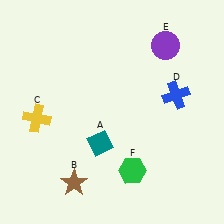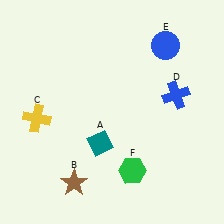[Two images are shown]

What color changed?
The circle (E) changed from purple in Image 1 to blue in Image 2.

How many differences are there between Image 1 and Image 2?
There is 1 difference between the two images.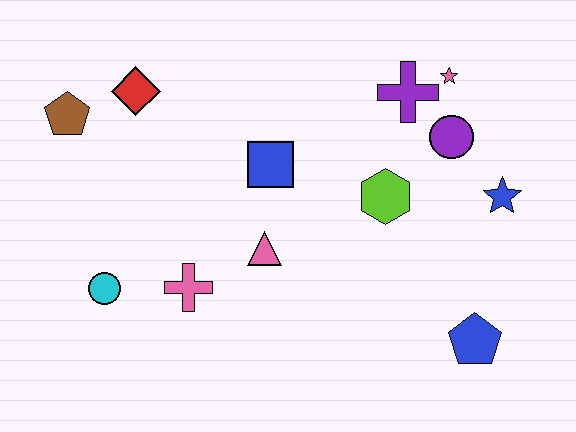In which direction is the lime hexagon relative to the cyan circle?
The lime hexagon is to the right of the cyan circle.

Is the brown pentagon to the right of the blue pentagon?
No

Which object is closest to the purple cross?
The pink star is closest to the purple cross.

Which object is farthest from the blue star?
The brown pentagon is farthest from the blue star.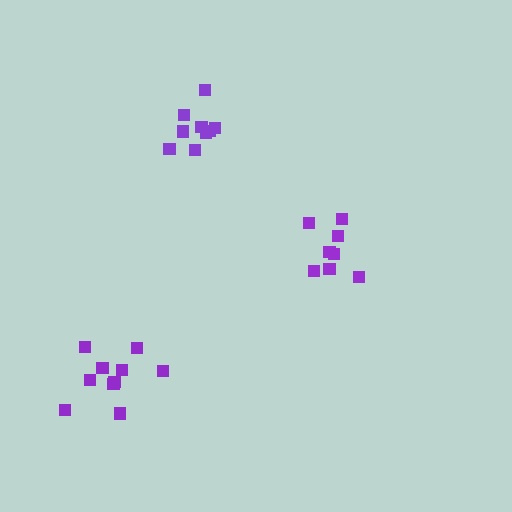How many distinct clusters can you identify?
There are 3 distinct clusters.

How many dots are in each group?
Group 1: 8 dots, Group 2: 10 dots, Group 3: 9 dots (27 total).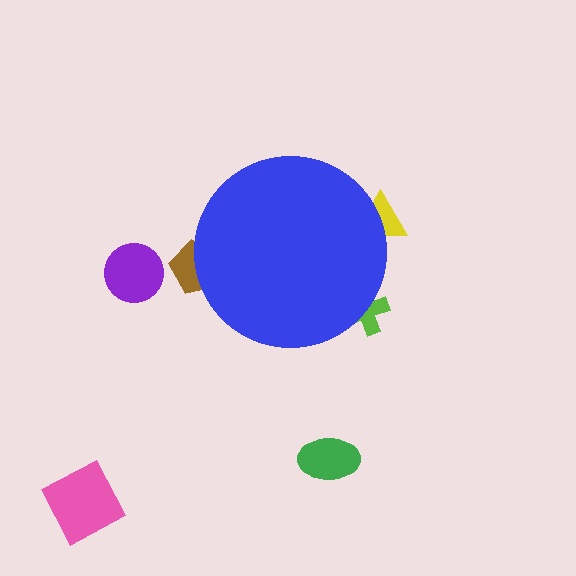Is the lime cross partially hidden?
Yes, the lime cross is partially hidden behind the blue circle.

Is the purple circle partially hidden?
No, the purple circle is fully visible.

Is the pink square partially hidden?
No, the pink square is fully visible.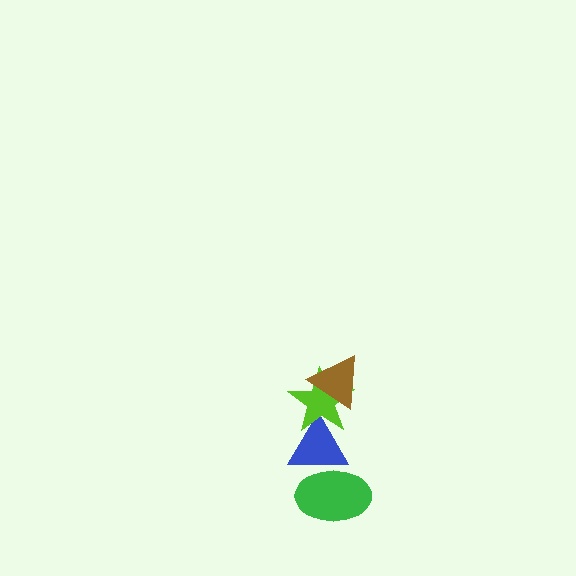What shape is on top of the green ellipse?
The blue triangle is on top of the green ellipse.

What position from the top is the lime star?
The lime star is 2nd from the top.